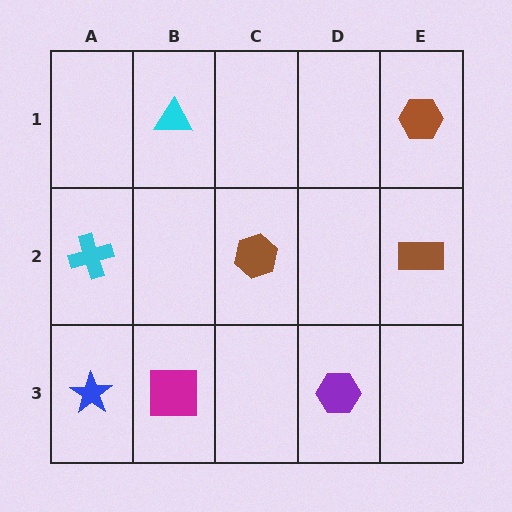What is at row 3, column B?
A magenta square.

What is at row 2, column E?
A brown rectangle.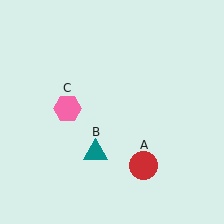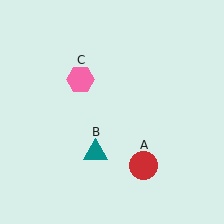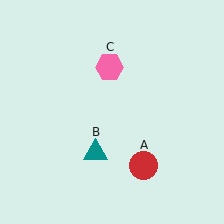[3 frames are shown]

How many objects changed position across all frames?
1 object changed position: pink hexagon (object C).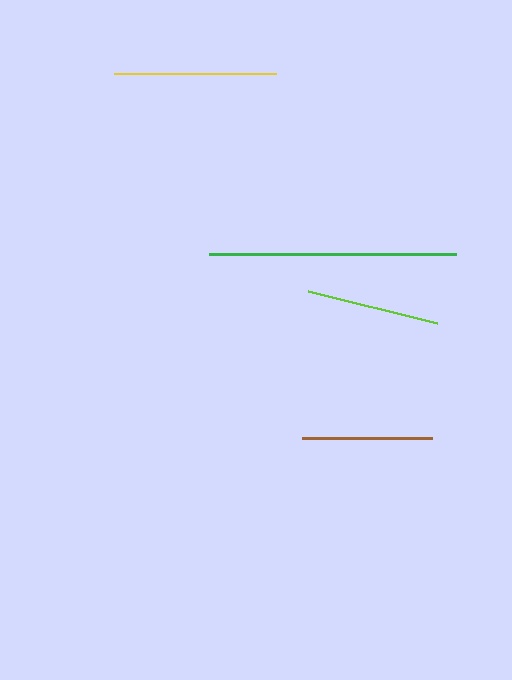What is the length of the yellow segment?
The yellow segment is approximately 162 pixels long.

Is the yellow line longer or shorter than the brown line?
The yellow line is longer than the brown line.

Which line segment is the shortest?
The brown line is the shortest at approximately 130 pixels.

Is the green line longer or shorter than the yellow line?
The green line is longer than the yellow line.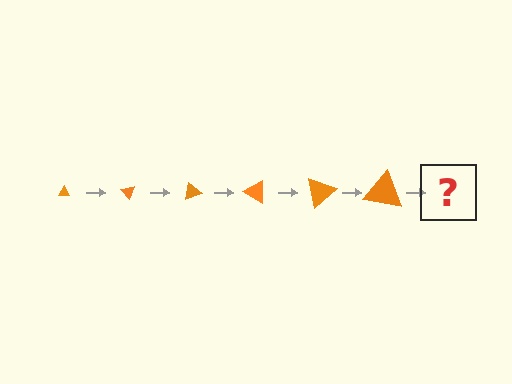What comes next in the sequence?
The next element should be a triangle, larger than the previous one and rotated 300 degrees from the start.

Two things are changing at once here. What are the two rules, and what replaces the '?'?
The two rules are that the triangle grows larger each step and it rotates 50 degrees each step. The '?' should be a triangle, larger than the previous one and rotated 300 degrees from the start.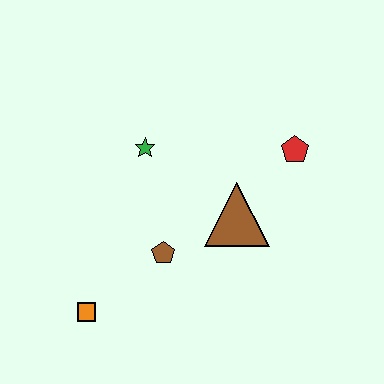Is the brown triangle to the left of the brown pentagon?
No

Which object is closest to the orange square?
The brown pentagon is closest to the orange square.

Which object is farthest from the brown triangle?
The orange square is farthest from the brown triangle.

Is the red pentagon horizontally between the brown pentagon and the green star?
No